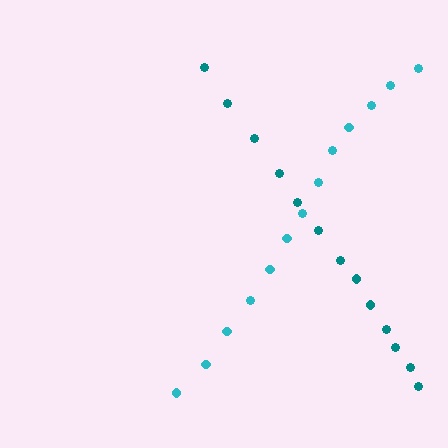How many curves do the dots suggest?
There are 2 distinct paths.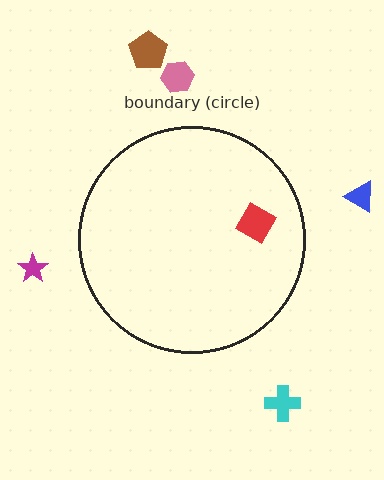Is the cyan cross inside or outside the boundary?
Outside.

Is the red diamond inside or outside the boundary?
Inside.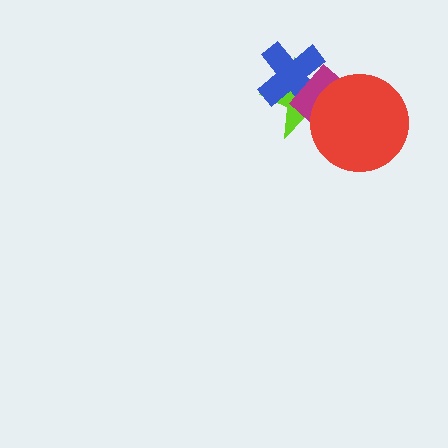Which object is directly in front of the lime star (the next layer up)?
The blue cross is directly in front of the lime star.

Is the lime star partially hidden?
Yes, it is partially covered by another shape.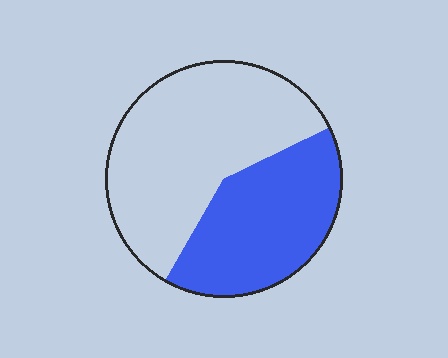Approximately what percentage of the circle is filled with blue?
Approximately 40%.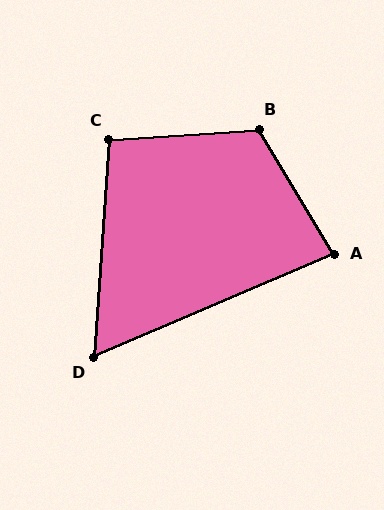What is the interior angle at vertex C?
Approximately 98 degrees (obtuse).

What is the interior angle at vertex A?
Approximately 82 degrees (acute).